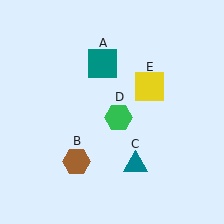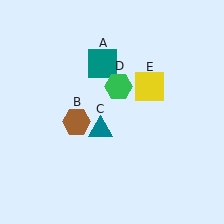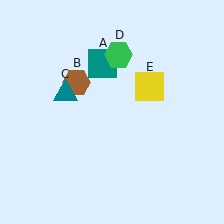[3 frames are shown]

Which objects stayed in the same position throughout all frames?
Teal square (object A) and yellow square (object E) remained stationary.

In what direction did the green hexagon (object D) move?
The green hexagon (object D) moved up.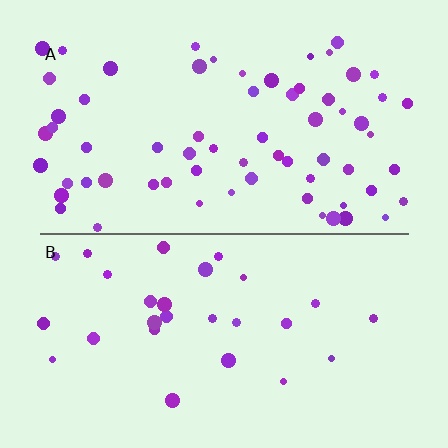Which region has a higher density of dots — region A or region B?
A (the top).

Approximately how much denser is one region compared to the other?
Approximately 2.3× — region A over region B.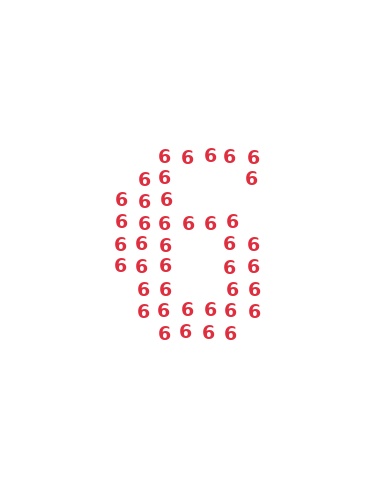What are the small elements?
The small elements are digit 6's.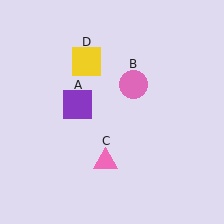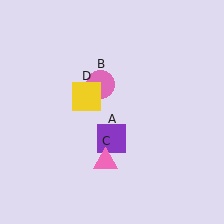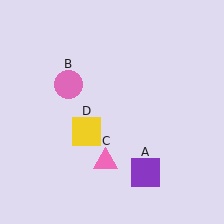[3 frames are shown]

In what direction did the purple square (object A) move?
The purple square (object A) moved down and to the right.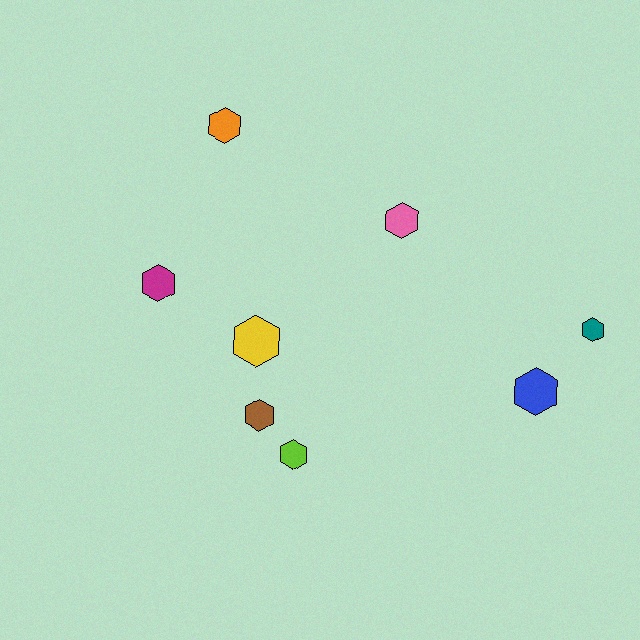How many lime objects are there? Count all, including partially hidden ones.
There is 1 lime object.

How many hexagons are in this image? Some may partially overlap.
There are 8 hexagons.